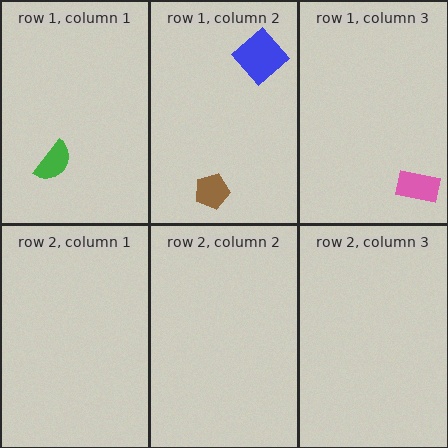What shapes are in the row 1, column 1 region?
The green semicircle.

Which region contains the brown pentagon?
The row 1, column 2 region.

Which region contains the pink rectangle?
The row 1, column 3 region.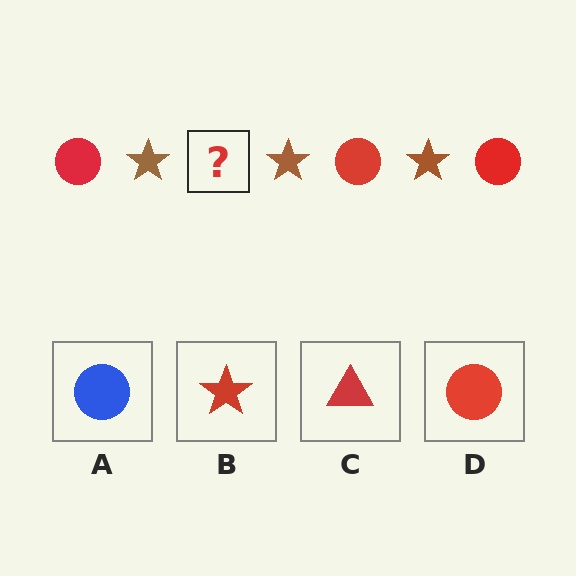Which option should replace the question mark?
Option D.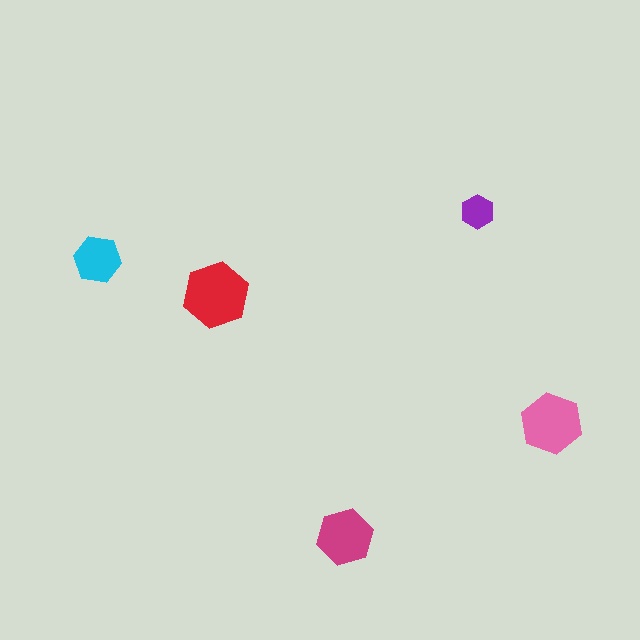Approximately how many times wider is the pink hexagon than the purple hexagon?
About 2 times wider.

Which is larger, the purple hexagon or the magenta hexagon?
The magenta one.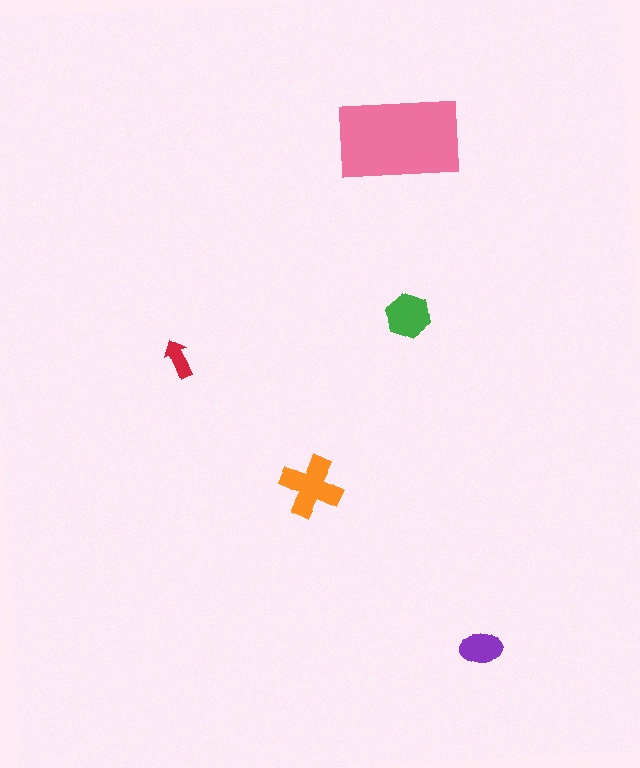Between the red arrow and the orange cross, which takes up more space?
The orange cross.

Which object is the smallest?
The red arrow.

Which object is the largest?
The pink rectangle.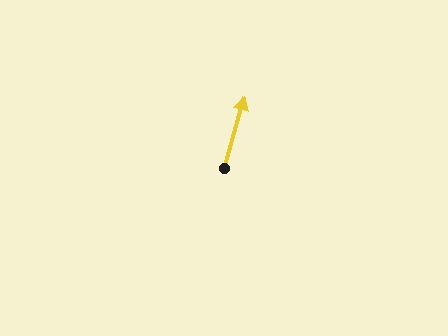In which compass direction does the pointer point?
North.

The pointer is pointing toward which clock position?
Roughly 1 o'clock.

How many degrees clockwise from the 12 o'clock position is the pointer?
Approximately 16 degrees.